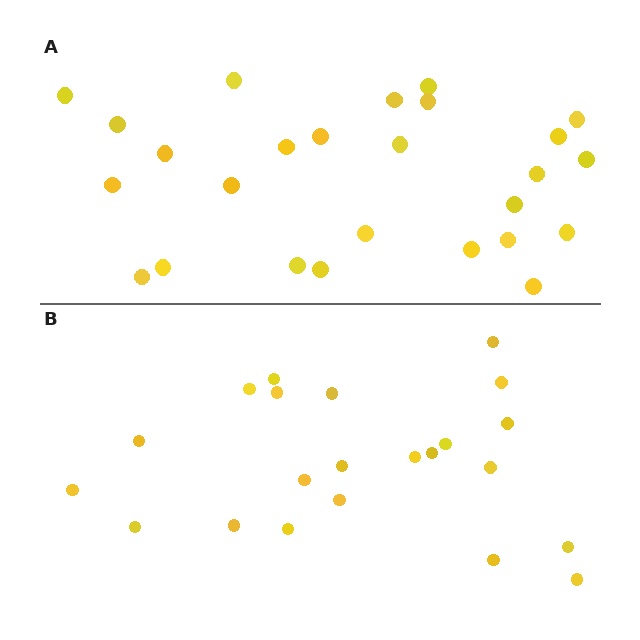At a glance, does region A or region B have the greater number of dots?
Region A (the top region) has more dots.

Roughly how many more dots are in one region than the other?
Region A has about 4 more dots than region B.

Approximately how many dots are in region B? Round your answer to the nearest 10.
About 20 dots. (The exact count is 22, which rounds to 20.)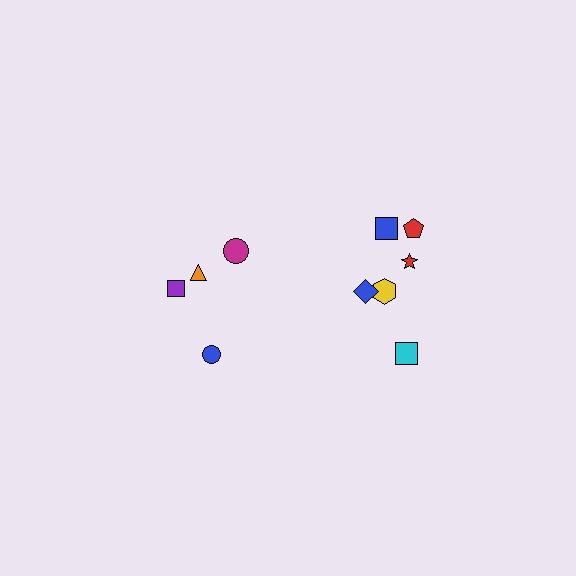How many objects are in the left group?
There are 4 objects.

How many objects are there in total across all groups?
There are 10 objects.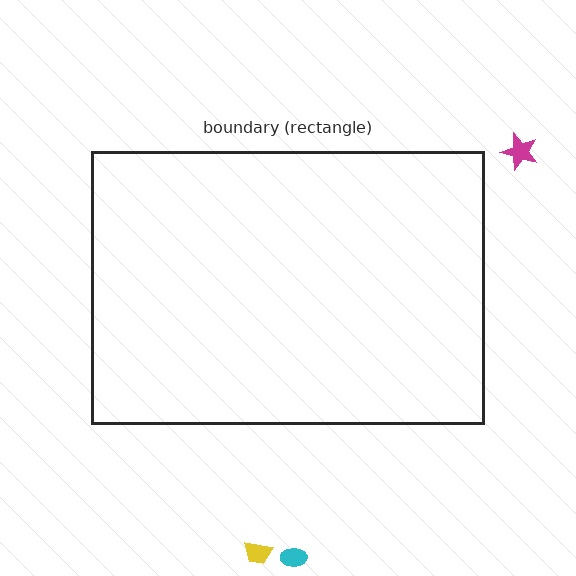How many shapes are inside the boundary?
0 inside, 3 outside.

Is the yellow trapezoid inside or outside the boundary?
Outside.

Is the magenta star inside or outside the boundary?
Outside.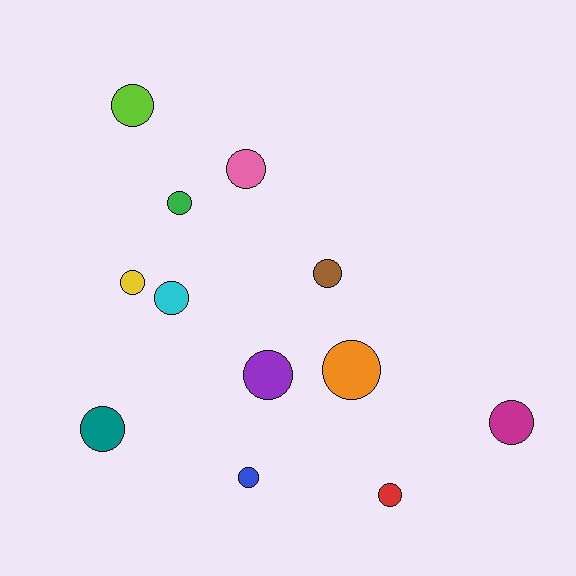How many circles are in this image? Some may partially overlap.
There are 12 circles.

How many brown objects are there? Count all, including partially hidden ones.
There is 1 brown object.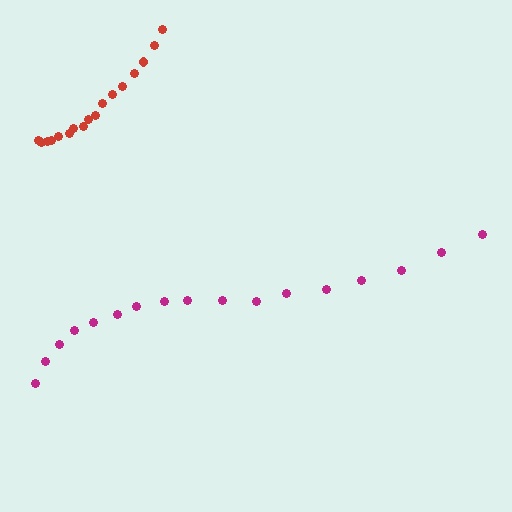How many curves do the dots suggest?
There are 2 distinct paths.